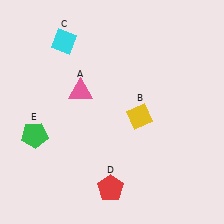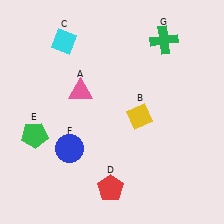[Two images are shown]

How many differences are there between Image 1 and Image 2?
There are 2 differences between the two images.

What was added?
A blue circle (F), a green cross (G) were added in Image 2.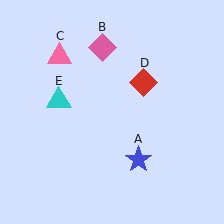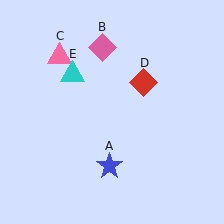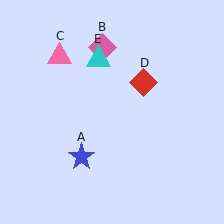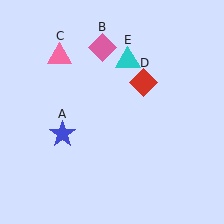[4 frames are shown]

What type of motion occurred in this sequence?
The blue star (object A), cyan triangle (object E) rotated clockwise around the center of the scene.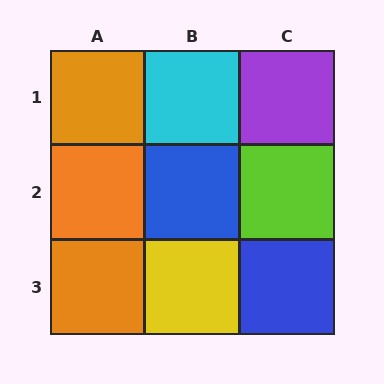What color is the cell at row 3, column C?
Blue.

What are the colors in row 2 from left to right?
Orange, blue, lime.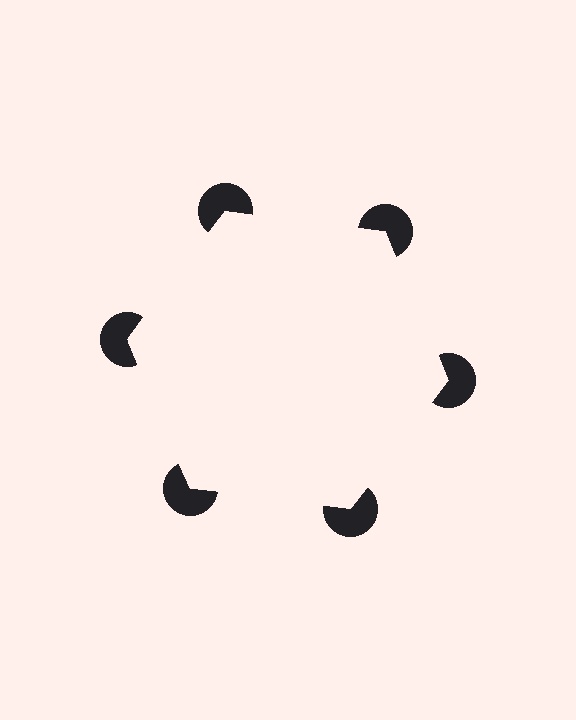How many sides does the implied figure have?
6 sides.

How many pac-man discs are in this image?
There are 6 — one at each vertex of the illusory hexagon.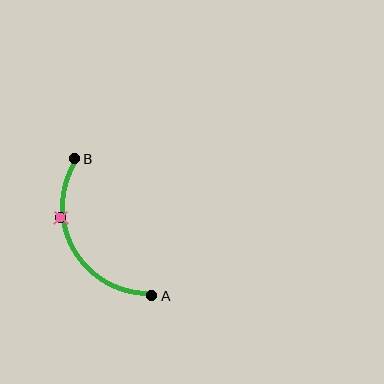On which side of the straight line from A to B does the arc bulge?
The arc bulges to the left of the straight line connecting A and B.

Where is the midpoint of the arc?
The arc midpoint is the point on the curve farthest from the straight line joining A and B. It sits to the left of that line.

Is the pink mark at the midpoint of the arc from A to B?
No. The pink mark lies on the arc but is closer to endpoint B. The arc midpoint would be at the point on the curve equidistant along the arc from both A and B.